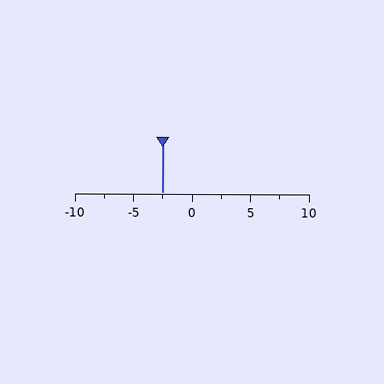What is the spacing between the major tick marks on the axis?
The major ticks are spaced 5 apart.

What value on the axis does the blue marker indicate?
The marker indicates approximately -2.5.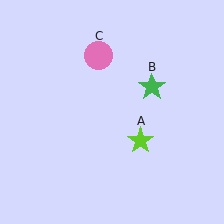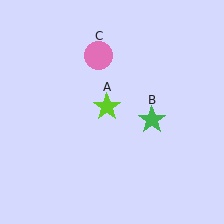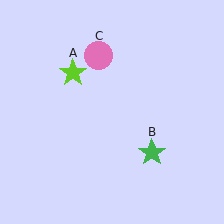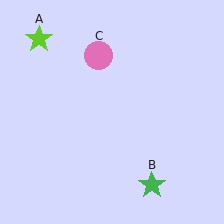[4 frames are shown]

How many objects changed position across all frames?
2 objects changed position: lime star (object A), green star (object B).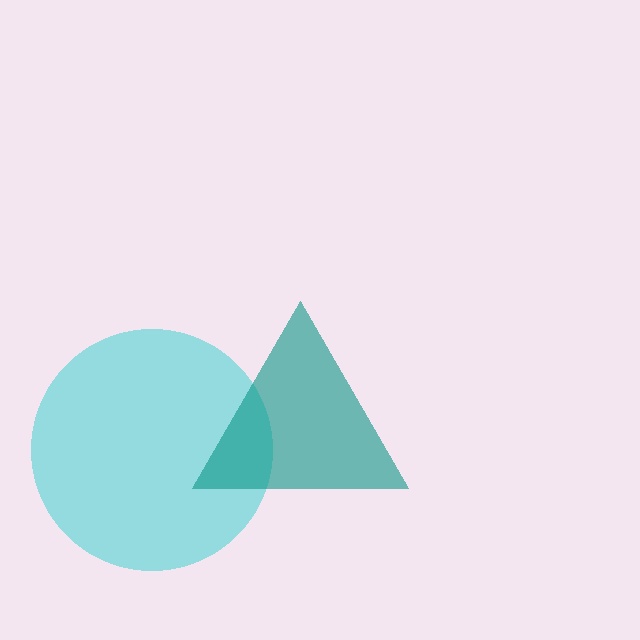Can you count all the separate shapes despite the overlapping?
Yes, there are 2 separate shapes.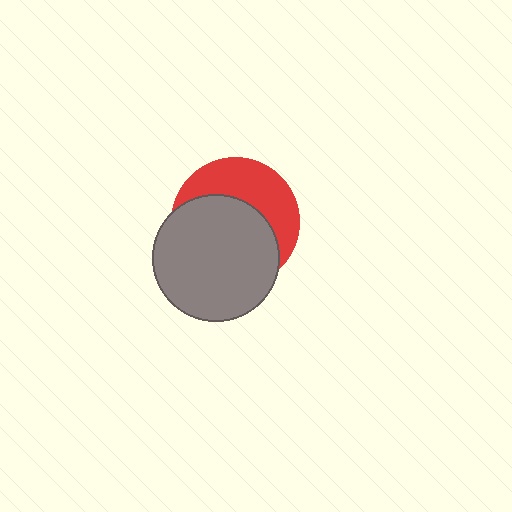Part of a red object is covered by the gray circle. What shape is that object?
It is a circle.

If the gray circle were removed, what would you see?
You would see the complete red circle.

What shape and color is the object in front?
The object in front is a gray circle.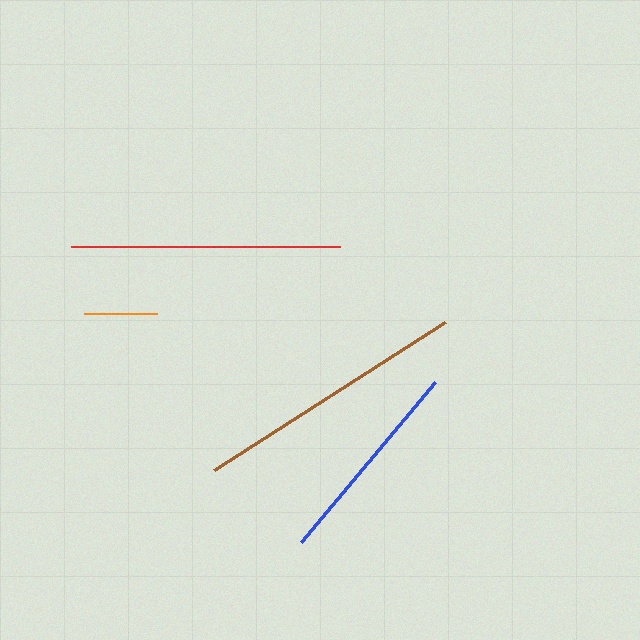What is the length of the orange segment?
The orange segment is approximately 73 pixels long.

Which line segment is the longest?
The brown line is the longest at approximately 274 pixels.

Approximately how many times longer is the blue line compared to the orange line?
The blue line is approximately 2.9 times the length of the orange line.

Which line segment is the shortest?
The orange line is the shortest at approximately 73 pixels.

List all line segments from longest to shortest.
From longest to shortest: brown, red, blue, orange.